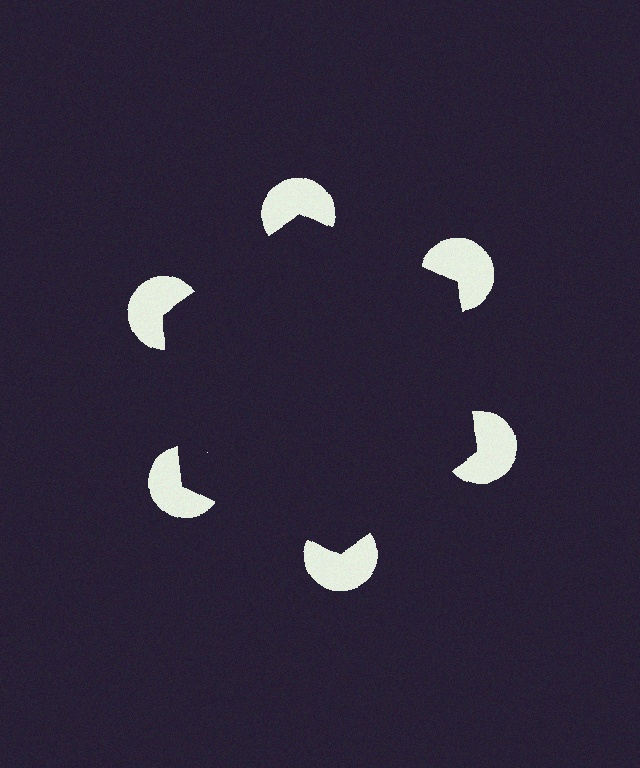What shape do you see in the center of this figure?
An illusory hexagon — its edges are inferred from the aligned wedge cuts in the pac-man discs, not physically drawn.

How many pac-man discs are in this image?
There are 6 — one at each vertex of the illusory hexagon.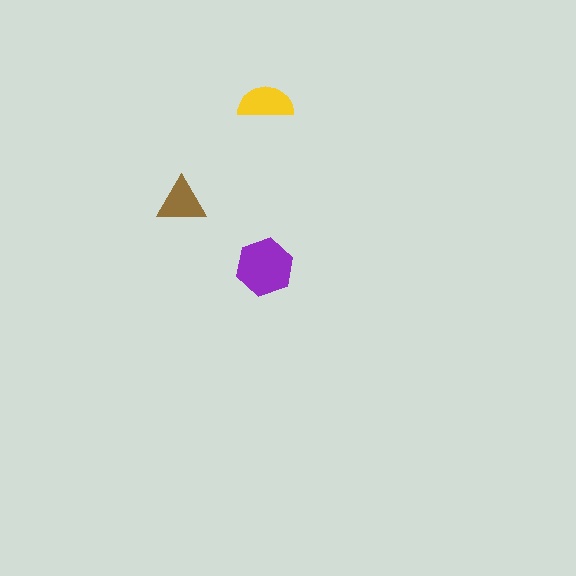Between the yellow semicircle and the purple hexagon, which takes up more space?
The purple hexagon.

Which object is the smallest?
The brown triangle.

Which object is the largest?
The purple hexagon.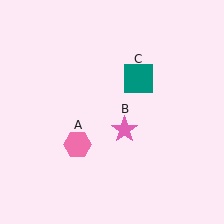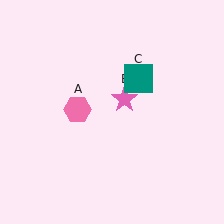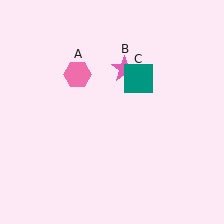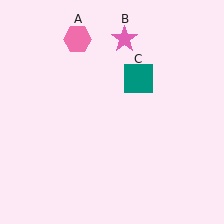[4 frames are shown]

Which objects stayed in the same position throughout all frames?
Teal square (object C) remained stationary.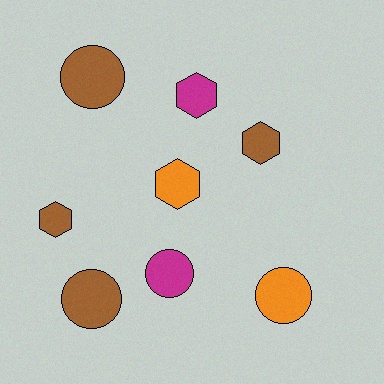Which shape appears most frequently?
Circle, with 4 objects.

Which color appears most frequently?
Brown, with 4 objects.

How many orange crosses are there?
There are no orange crosses.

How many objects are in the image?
There are 8 objects.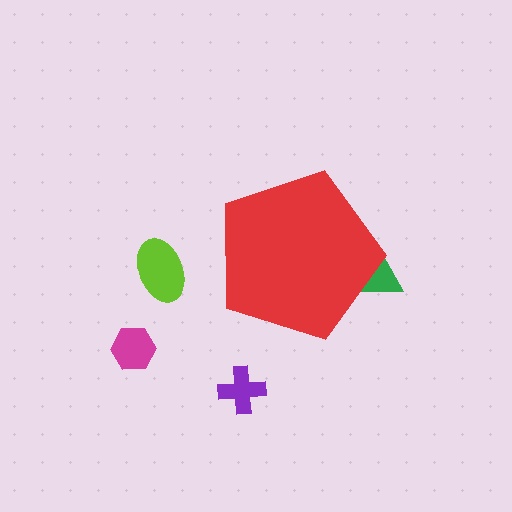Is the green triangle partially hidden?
Yes, the green triangle is partially hidden behind the red pentagon.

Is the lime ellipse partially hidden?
No, the lime ellipse is fully visible.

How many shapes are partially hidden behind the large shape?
1 shape is partially hidden.